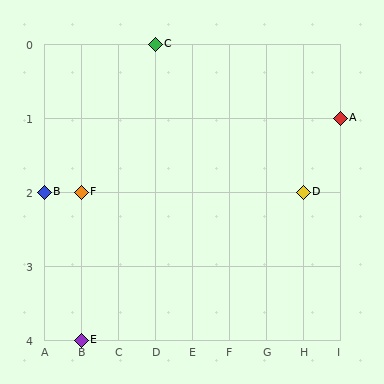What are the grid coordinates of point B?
Point B is at grid coordinates (A, 2).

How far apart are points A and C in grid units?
Points A and C are 5 columns and 1 row apart (about 5.1 grid units diagonally).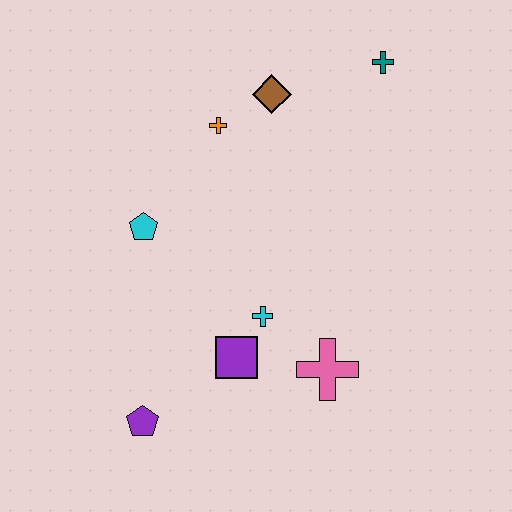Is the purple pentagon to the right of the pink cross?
No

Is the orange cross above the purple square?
Yes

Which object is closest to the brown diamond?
The orange cross is closest to the brown diamond.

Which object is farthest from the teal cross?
The purple pentagon is farthest from the teal cross.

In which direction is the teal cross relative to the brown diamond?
The teal cross is to the right of the brown diamond.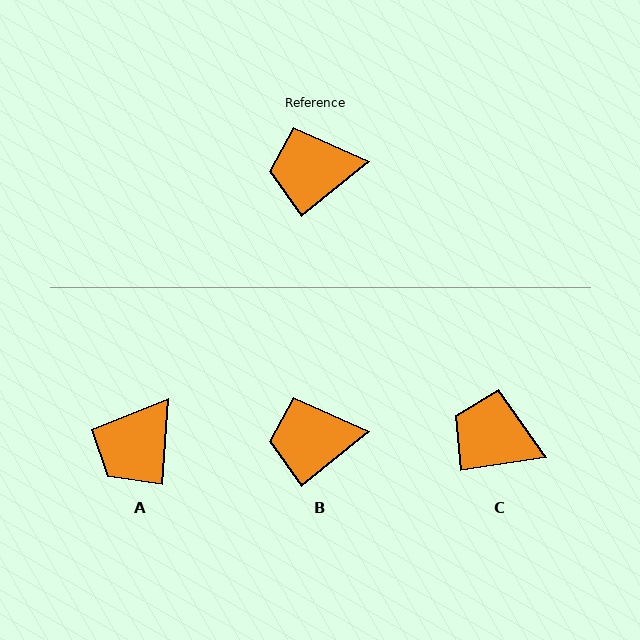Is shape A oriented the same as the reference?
No, it is off by about 46 degrees.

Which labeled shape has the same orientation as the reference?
B.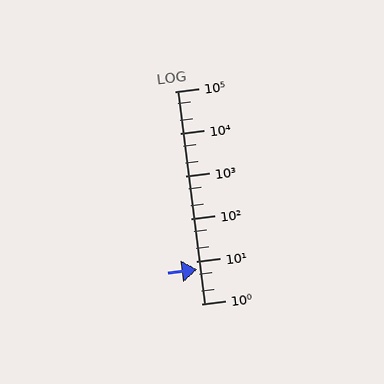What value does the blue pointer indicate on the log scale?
The pointer indicates approximately 6.5.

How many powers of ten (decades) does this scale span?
The scale spans 5 decades, from 1 to 100000.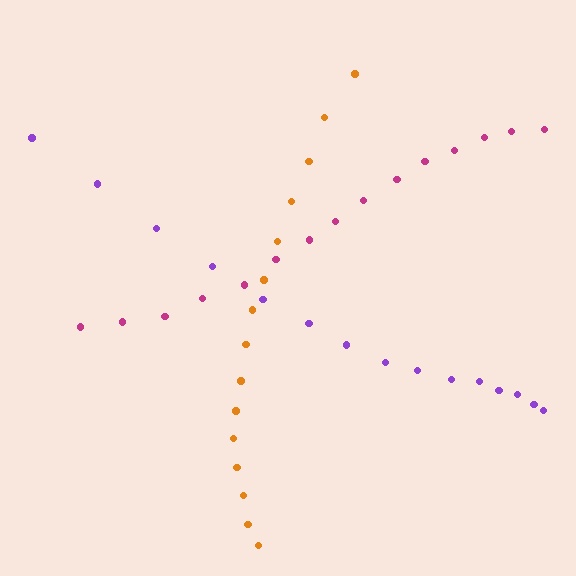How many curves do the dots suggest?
There are 3 distinct paths.